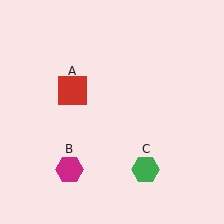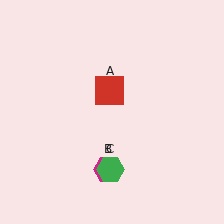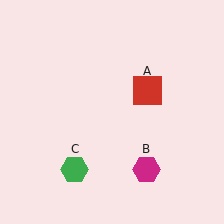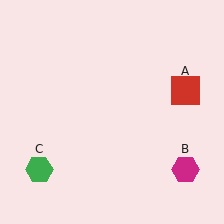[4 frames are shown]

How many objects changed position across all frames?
3 objects changed position: red square (object A), magenta hexagon (object B), green hexagon (object C).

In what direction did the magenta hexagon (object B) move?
The magenta hexagon (object B) moved right.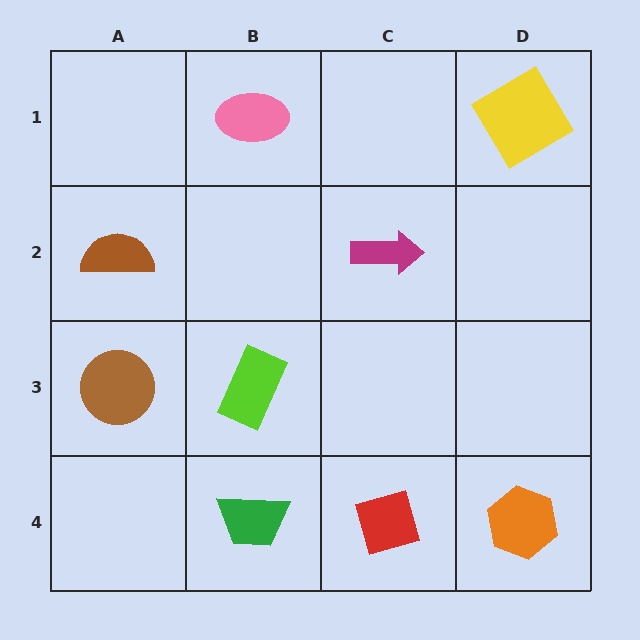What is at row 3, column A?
A brown circle.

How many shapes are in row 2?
2 shapes.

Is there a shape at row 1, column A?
No, that cell is empty.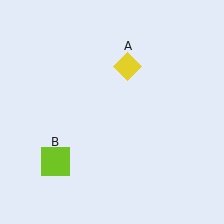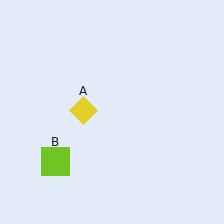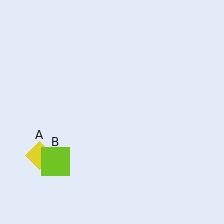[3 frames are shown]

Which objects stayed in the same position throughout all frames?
Lime square (object B) remained stationary.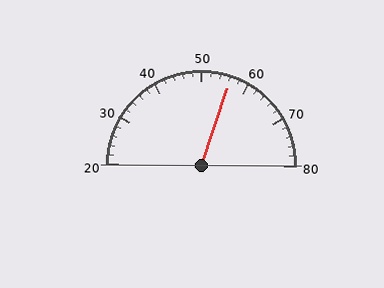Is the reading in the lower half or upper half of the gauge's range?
The reading is in the upper half of the range (20 to 80).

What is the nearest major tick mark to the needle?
The nearest major tick mark is 60.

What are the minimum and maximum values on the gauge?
The gauge ranges from 20 to 80.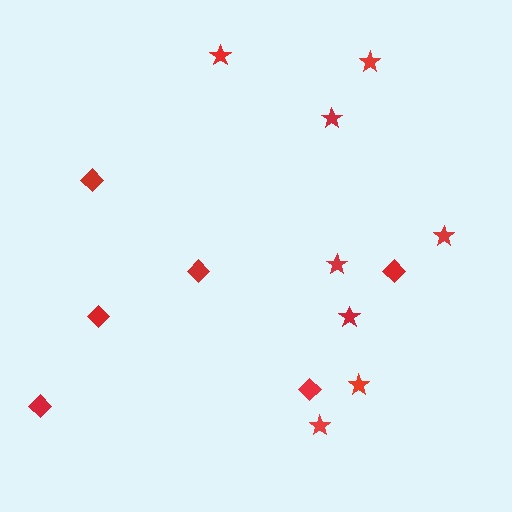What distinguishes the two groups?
There are 2 groups: one group of stars (8) and one group of diamonds (6).